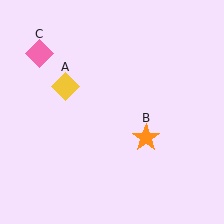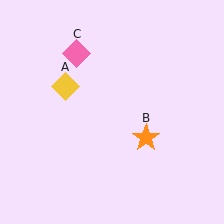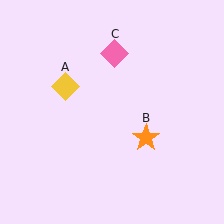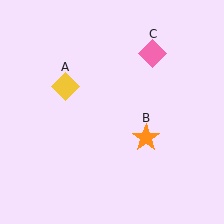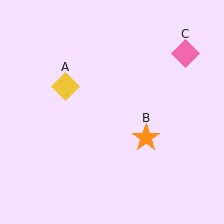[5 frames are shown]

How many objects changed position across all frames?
1 object changed position: pink diamond (object C).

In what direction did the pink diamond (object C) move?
The pink diamond (object C) moved right.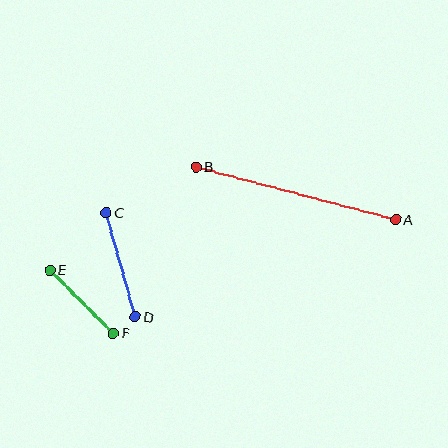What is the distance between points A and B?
The distance is approximately 206 pixels.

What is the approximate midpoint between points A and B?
The midpoint is at approximately (296, 193) pixels.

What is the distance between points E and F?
The distance is approximately 90 pixels.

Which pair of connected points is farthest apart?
Points A and B are farthest apart.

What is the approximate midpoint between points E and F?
The midpoint is at approximately (82, 302) pixels.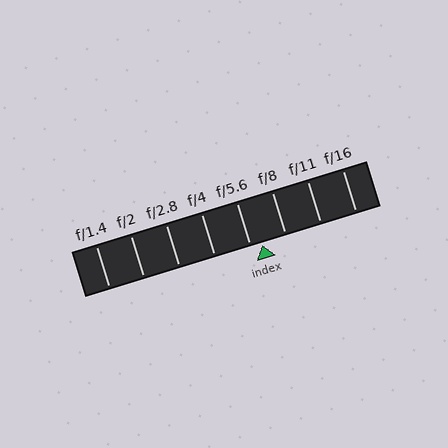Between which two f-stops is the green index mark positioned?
The index mark is between f/5.6 and f/8.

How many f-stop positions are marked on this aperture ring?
There are 8 f-stop positions marked.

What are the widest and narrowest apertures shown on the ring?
The widest aperture shown is f/1.4 and the narrowest is f/16.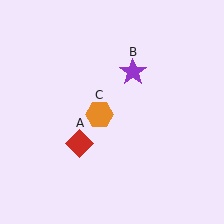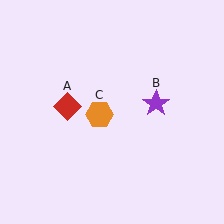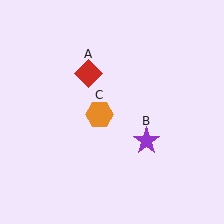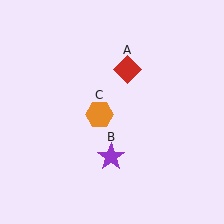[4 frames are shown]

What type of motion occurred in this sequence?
The red diamond (object A), purple star (object B) rotated clockwise around the center of the scene.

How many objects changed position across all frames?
2 objects changed position: red diamond (object A), purple star (object B).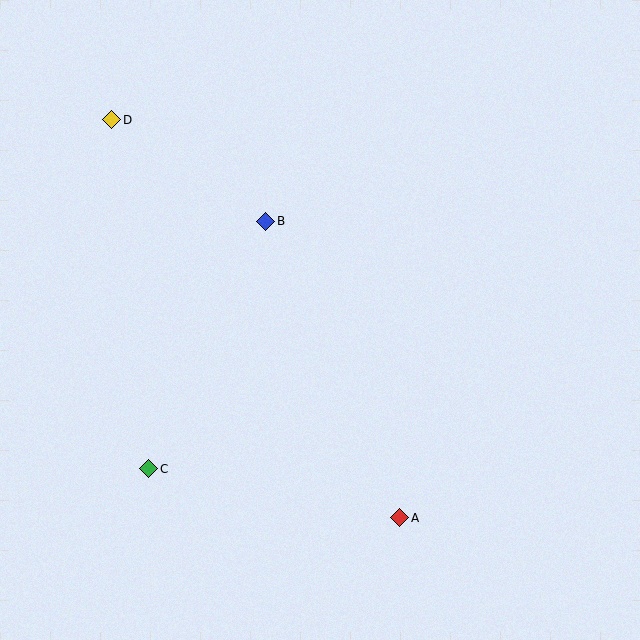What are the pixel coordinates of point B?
Point B is at (266, 221).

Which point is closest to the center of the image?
Point B at (266, 221) is closest to the center.